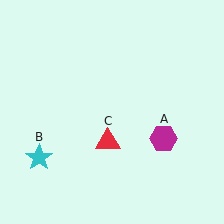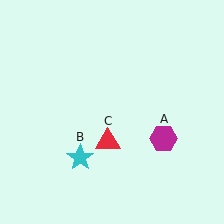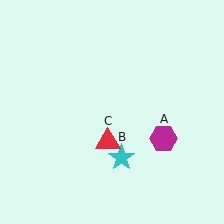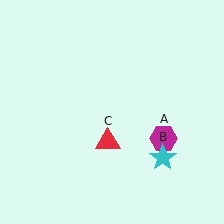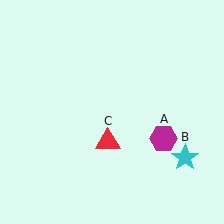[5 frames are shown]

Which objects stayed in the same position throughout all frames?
Magenta hexagon (object A) and red triangle (object C) remained stationary.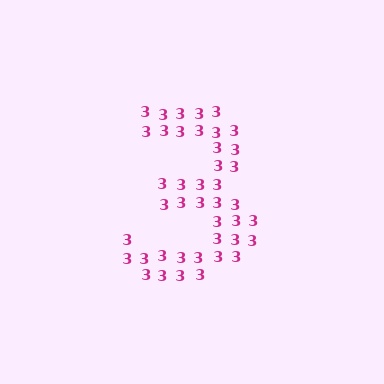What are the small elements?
The small elements are digit 3's.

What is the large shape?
The large shape is the digit 3.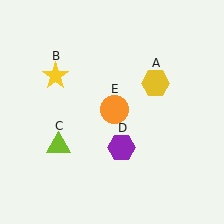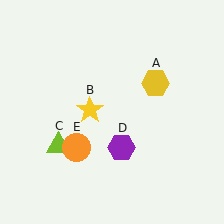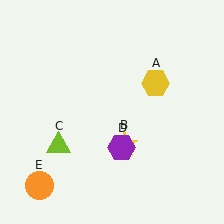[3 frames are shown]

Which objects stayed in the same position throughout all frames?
Yellow hexagon (object A) and lime triangle (object C) and purple hexagon (object D) remained stationary.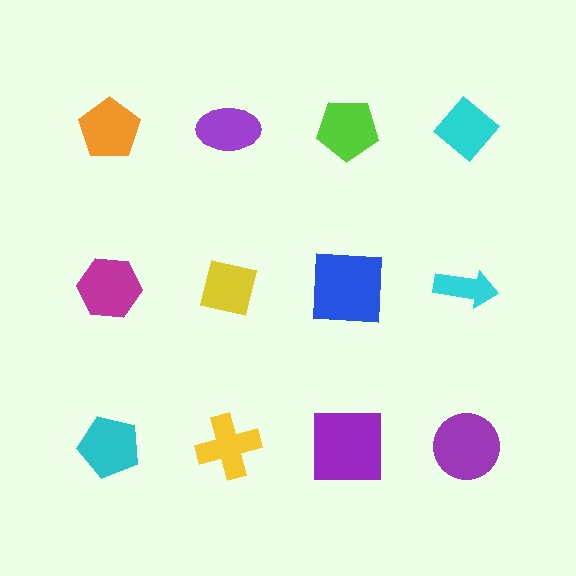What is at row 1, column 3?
A lime pentagon.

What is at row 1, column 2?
A purple ellipse.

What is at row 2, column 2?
A yellow square.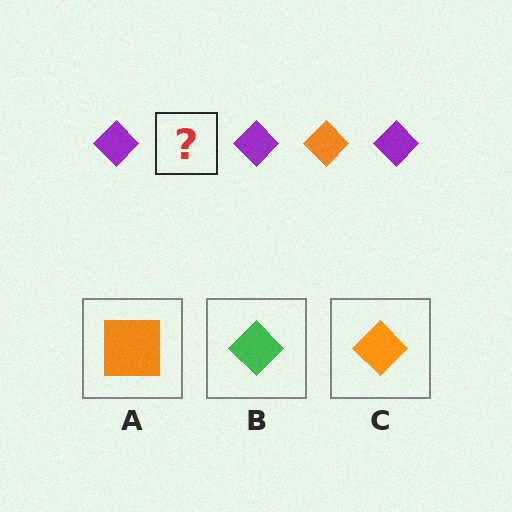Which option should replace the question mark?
Option C.